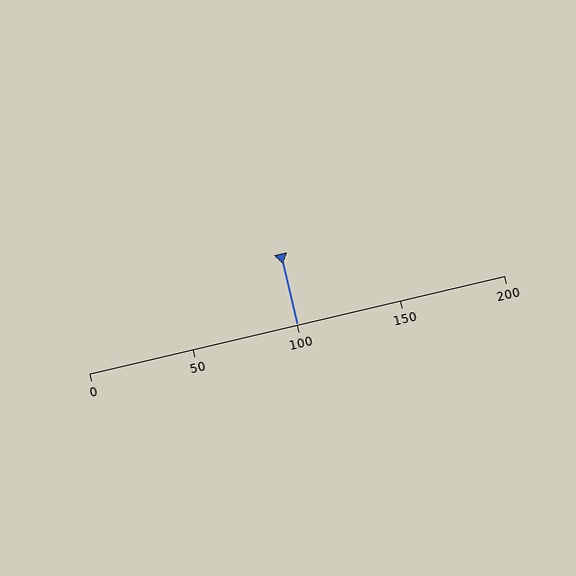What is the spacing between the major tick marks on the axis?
The major ticks are spaced 50 apart.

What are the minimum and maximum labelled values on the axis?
The axis runs from 0 to 200.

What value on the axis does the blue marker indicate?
The marker indicates approximately 100.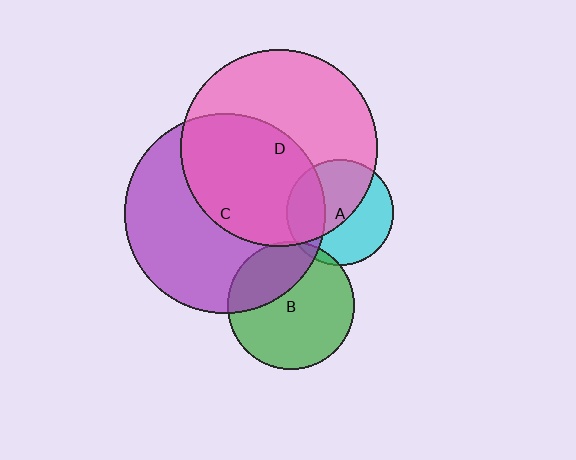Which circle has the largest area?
Circle C (purple).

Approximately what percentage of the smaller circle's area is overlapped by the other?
Approximately 50%.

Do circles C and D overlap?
Yes.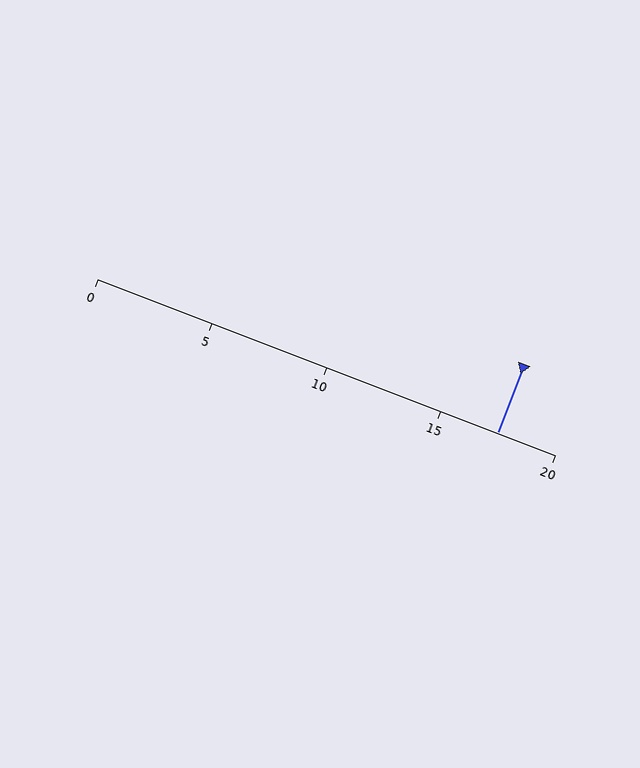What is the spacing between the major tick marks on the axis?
The major ticks are spaced 5 apart.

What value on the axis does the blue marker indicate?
The marker indicates approximately 17.5.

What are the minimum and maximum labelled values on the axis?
The axis runs from 0 to 20.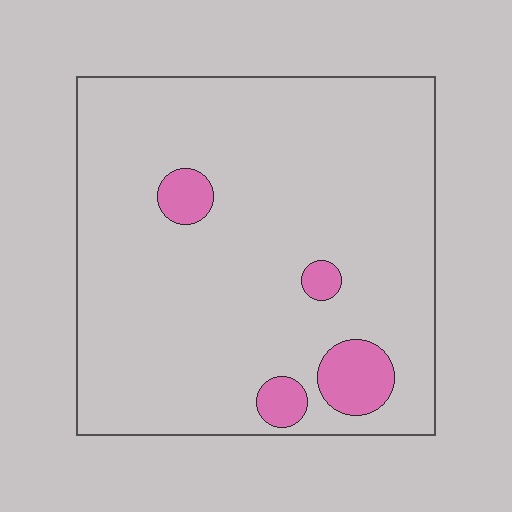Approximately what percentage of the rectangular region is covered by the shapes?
Approximately 10%.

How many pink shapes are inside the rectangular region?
4.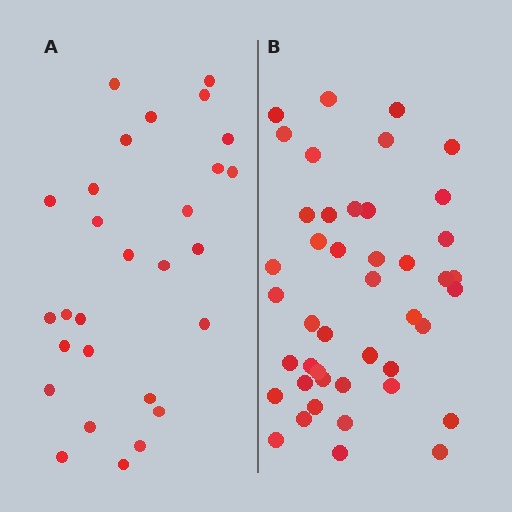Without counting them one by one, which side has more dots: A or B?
Region B (the right region) has more dots.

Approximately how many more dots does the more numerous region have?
Region B has approximately 15 more dots than region A.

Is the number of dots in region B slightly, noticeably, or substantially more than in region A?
Region B has substantially more. The ratio is roughly 1.6 to 1.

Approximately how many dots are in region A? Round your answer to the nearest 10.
About 30 dots. (The exact count is 28, which rounds to 30.)